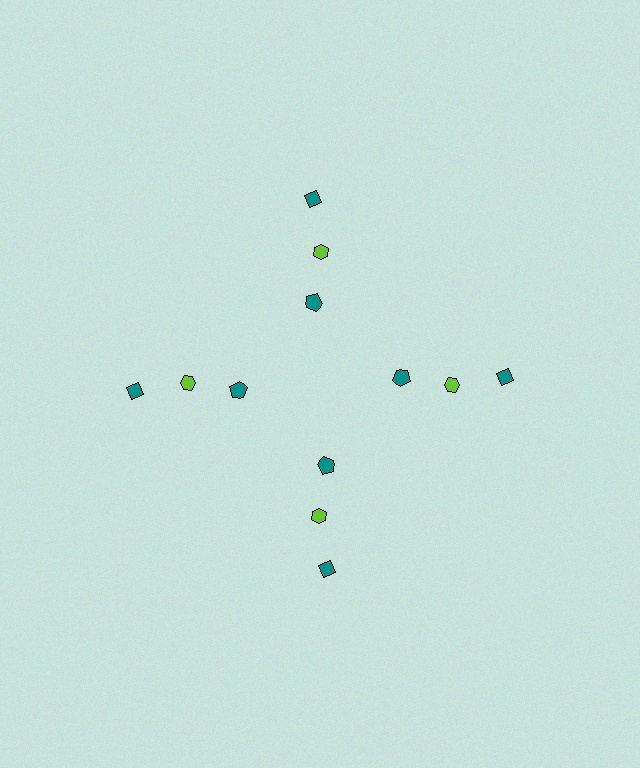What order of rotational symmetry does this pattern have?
This pattern has 4-fold rotational symmetry.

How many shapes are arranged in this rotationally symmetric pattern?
There are 12 shapes, arranged in 4 groups of 3.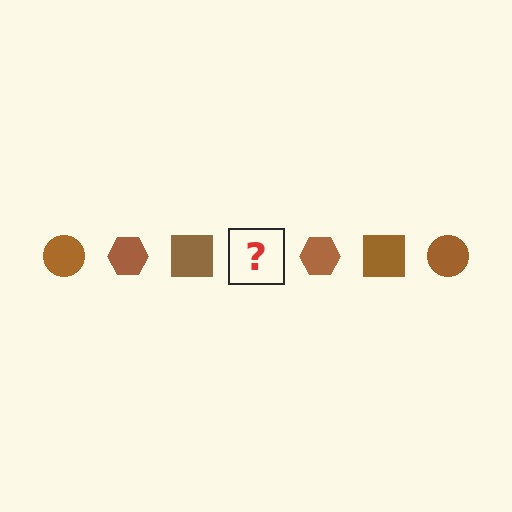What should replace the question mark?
The question mark should be replaced with a brown circle.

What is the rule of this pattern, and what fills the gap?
The rule is that the pattern cycles through circle, hexagon, square shapes in brown. The gap should be filled with a brown circle.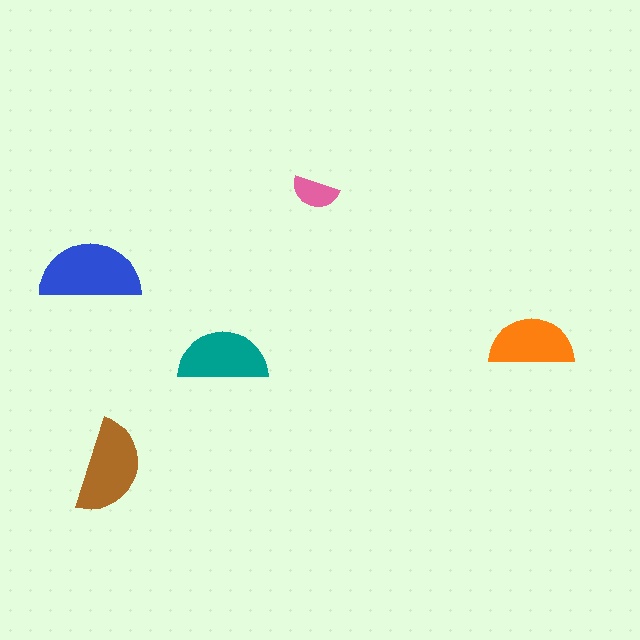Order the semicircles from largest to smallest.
the blue one, the brown one, the teal one, the orange one, the pink one.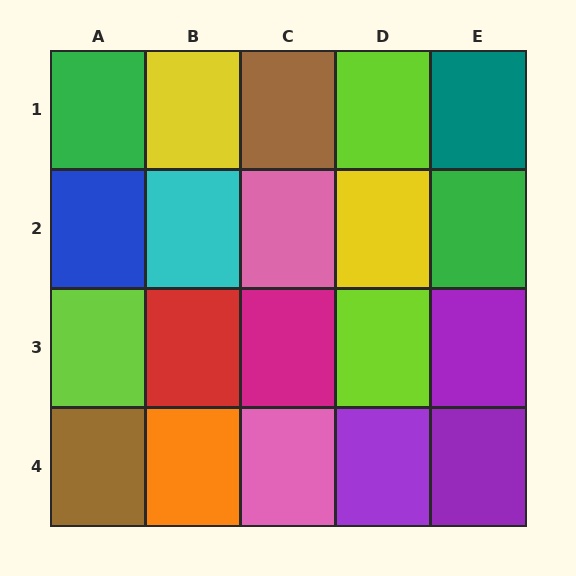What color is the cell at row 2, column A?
Blue.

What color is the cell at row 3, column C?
Magenta.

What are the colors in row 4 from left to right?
Brown, orange, pink, purple, purple.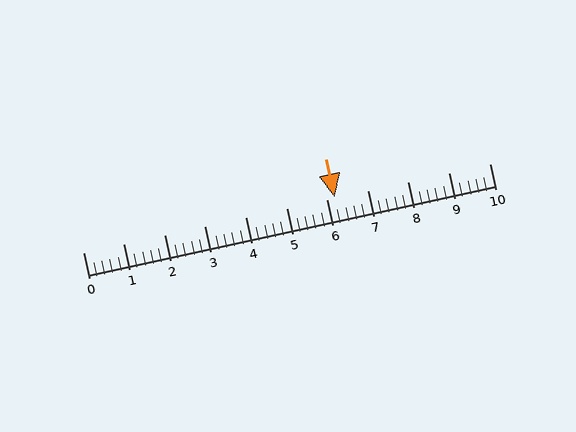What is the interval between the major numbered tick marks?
The major tick marks are spaced 1 units apart.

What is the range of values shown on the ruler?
The ruler shows values from 0 to 10.